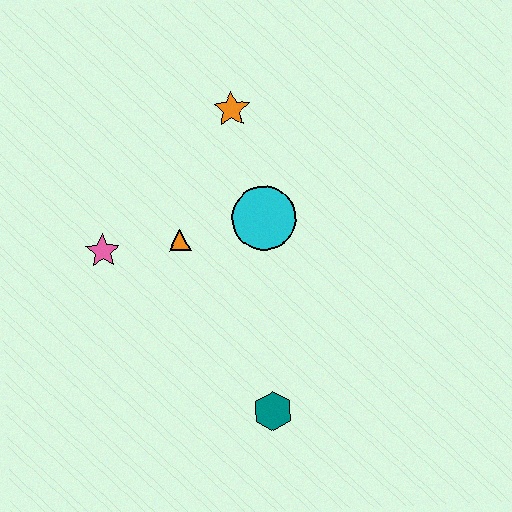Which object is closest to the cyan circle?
The orange triangle is closest to the cyan circle.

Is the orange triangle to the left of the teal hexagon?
Yes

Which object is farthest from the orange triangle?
The teal hexagon is farthest from the orange triangle.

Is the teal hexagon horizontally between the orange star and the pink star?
No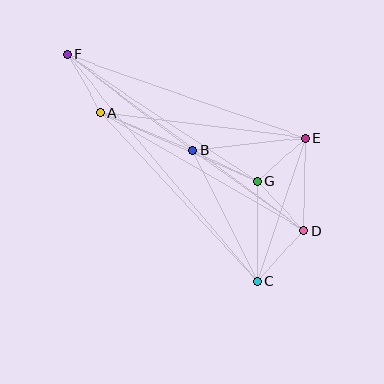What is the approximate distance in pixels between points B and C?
The distance between B and C is approximately 146 pixels.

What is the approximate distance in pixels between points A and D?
The distance between A and D is approximately 235 pixels.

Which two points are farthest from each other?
Points C and F are farthest from each other.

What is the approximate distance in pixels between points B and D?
The distance between B and D is approximately 137 pixels.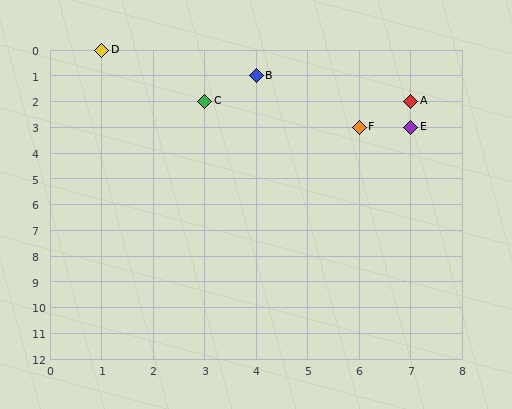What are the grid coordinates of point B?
Point B is at grid coordinates (4, 1).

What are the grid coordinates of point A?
Point A is at grid coordinates (7, 2).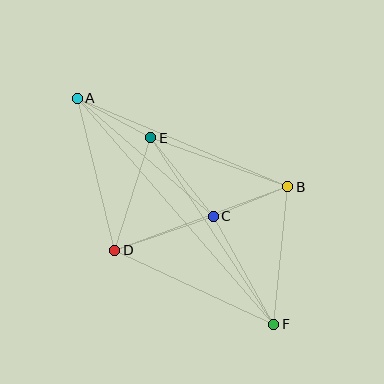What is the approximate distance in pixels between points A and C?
The distance between A and C is approximately 180 pixels.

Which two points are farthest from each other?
Points A and F are farthest from each other.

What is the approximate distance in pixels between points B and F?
The distance between B and F is approximately 138 pixels.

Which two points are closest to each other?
Points B and C are closest to each other.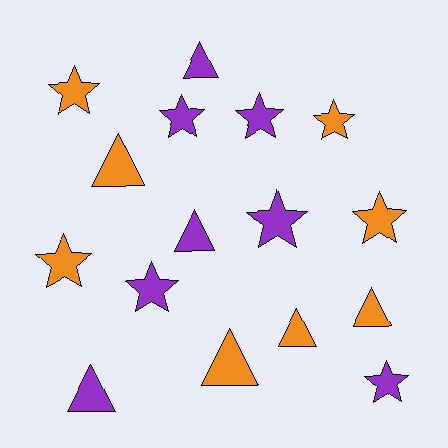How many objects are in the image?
There are 16 objects.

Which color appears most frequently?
Orange, with 8 objects.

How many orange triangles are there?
There are 4 orange triangles.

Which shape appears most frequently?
Star, with 9 objects.